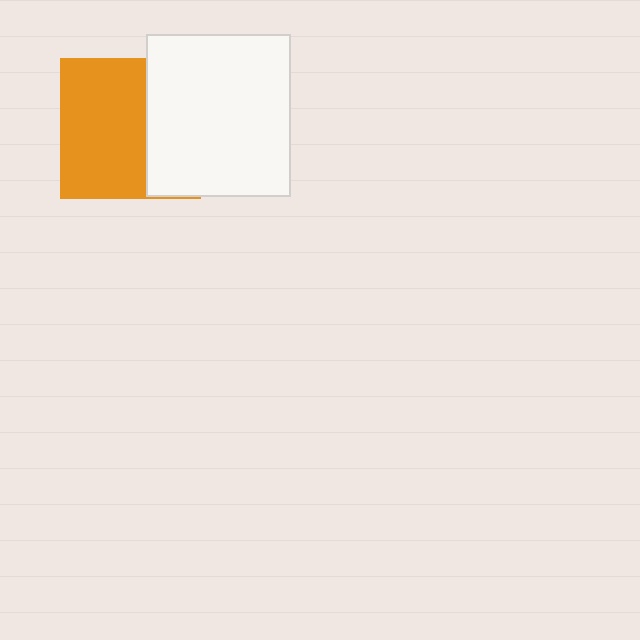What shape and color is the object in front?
The object in front is a white rectangle.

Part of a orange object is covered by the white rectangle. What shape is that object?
It is a square.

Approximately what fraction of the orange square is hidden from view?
Roughly 39% of the orange square is hidden behind the white rectangle.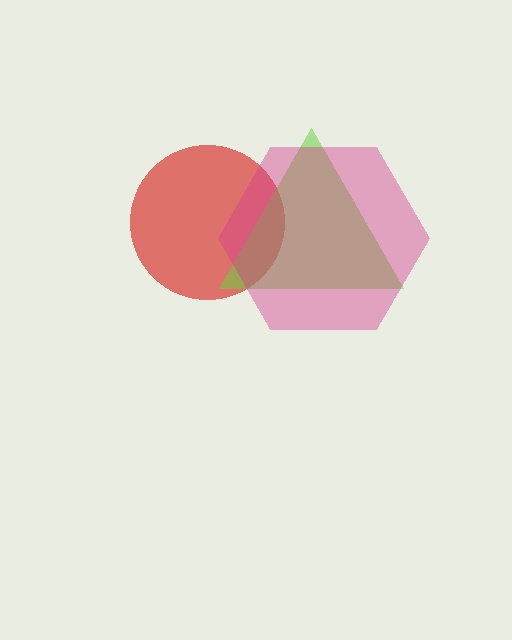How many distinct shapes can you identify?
There are 3 distinct shapes: a red circle, a lime triangle, a magenta hexagon.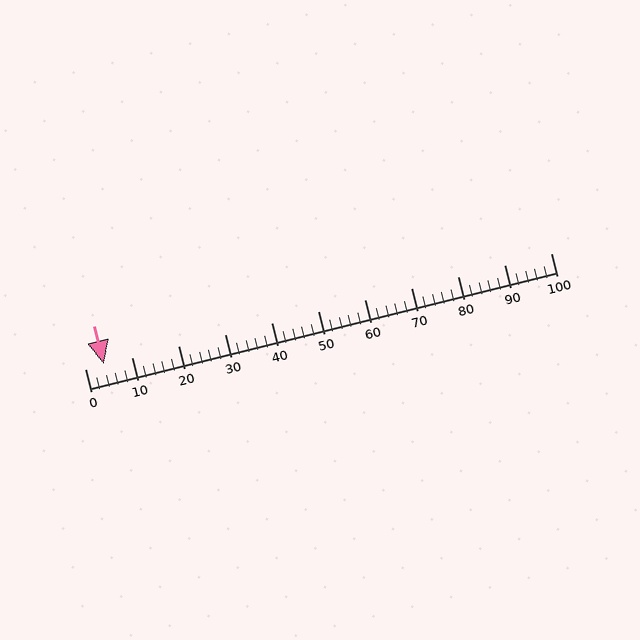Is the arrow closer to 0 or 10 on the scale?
The arrow is closer to 0.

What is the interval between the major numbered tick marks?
The major tick marks are spaced 10 units apart.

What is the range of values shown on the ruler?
The ruler shows values from 0 to 100.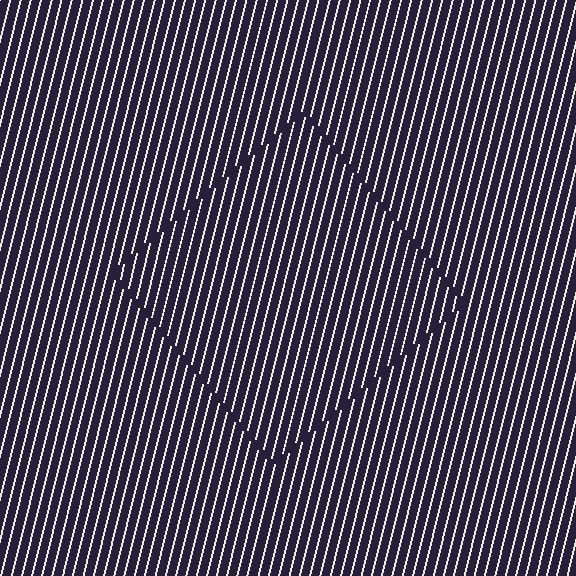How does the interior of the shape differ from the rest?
The interior of the shape contains the same grating, shifted by half a period — the contour is defined by the phase discontinuity where line-ends from the inner and outer gratings abut.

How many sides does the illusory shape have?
4 sides — the line-ends trace a square.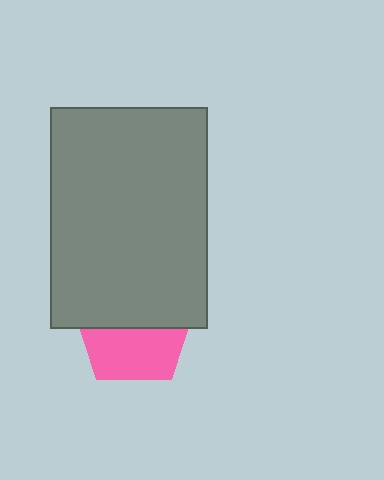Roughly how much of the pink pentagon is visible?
About half of it is visible (roughly 47%).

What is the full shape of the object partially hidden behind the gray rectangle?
The partially hidden object is a pink pentagon.